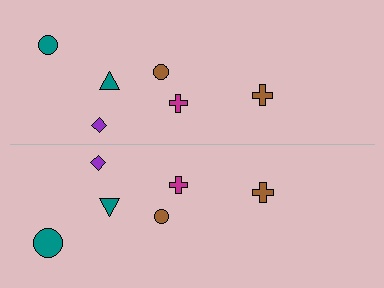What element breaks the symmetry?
The teal circle on the bottom side has a different size than its mirror counterpart.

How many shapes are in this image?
There are 12 shapes in this image.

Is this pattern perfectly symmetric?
No, the pattern is not perfectly symmetric. The teal circle on the bottom side has a different size than its mirror counterpart.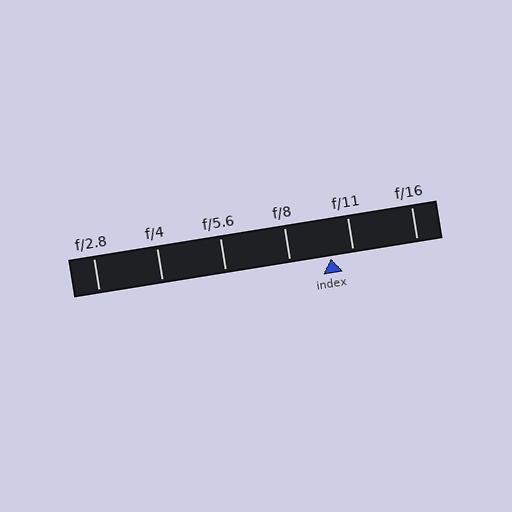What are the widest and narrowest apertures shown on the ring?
The widest aperture shown is f/2.8 and the narrowest is f/16.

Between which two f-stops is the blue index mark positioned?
The index mark is between f/8 and f/11.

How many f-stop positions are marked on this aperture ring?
There are 6 f-stop positions marked.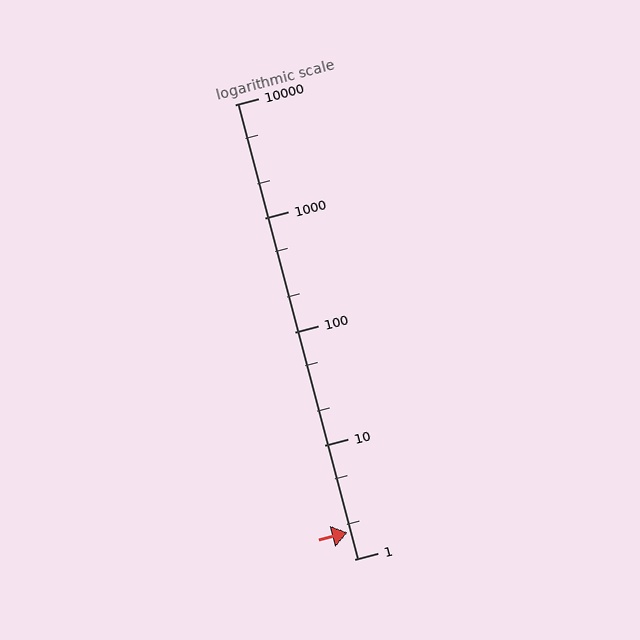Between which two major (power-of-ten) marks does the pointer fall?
The pointer is between 1 and 10.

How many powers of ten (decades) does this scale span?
The scale spans 4 decades, from 1 to 10000.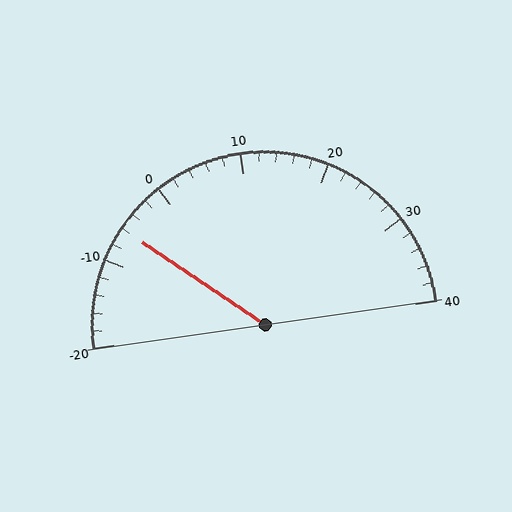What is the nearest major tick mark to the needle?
The nearest major tick mark is -10.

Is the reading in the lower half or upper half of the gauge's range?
The reading is in the lower half of the range (-20 to 40).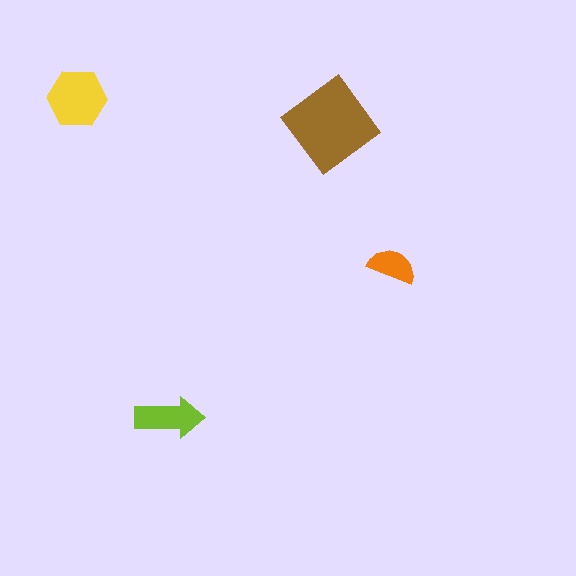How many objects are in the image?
There are 4 objects in the image.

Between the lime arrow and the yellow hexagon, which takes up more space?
The yellow hexagon.